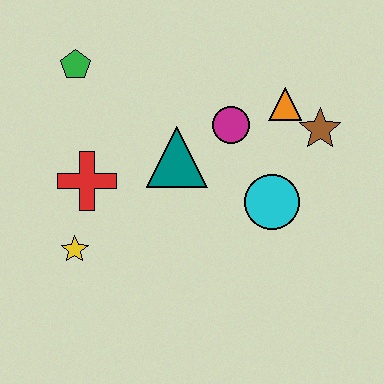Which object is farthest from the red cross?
The brown star is farthest from the red cross.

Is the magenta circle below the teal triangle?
No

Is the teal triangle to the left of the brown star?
Yes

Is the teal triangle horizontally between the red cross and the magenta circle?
Yes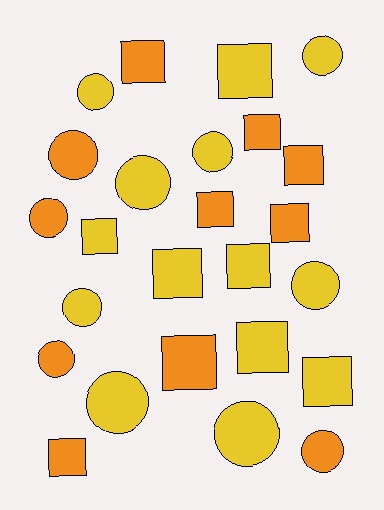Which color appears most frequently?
Yellow, with 14 objects.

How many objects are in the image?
There are 25 objects.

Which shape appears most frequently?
Square, with 13 objects.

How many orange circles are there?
There are 4 orange circles.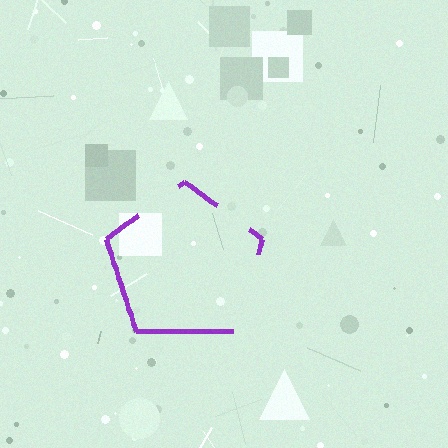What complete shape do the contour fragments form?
The contour fragments form a pentagon.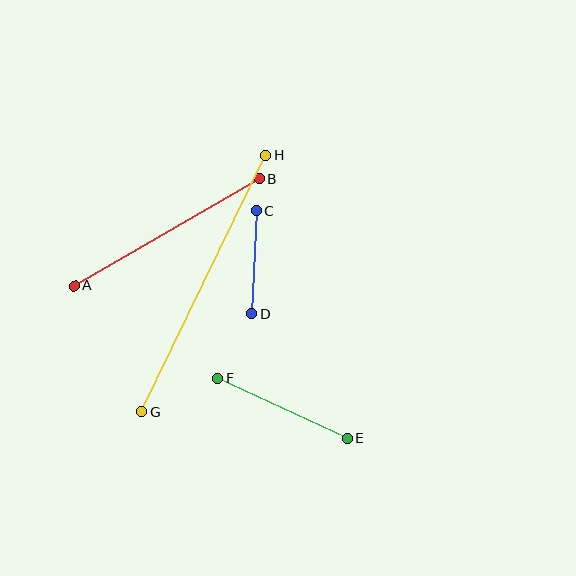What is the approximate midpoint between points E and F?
The midpoint is at approximately (283, 408) pixels.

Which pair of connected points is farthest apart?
Points G and H are farthest apart.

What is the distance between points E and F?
The distance is approximately 143 pixels.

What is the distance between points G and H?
The distance is approximately 285 pixels.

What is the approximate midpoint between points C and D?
The midpoint is at approximately (254, 262) pixels.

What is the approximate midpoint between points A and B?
The midpoint is at approximately (167, 232) pixels.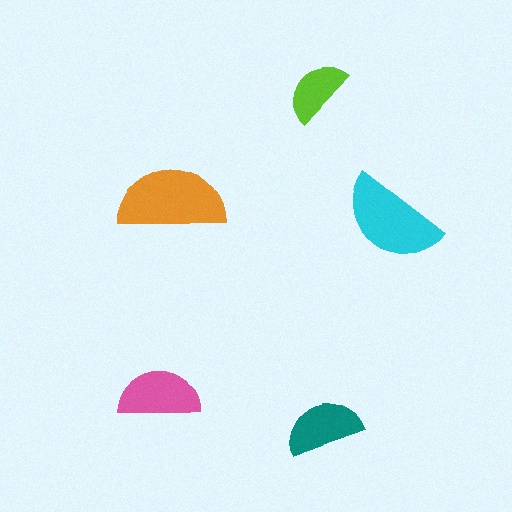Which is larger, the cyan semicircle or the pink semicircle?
The cyan one.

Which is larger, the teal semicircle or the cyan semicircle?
The cyan one.